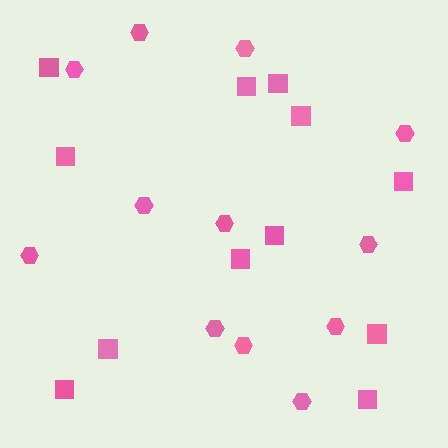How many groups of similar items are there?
There are 2 groups: one group of squares (12) and one group of hexagons (12).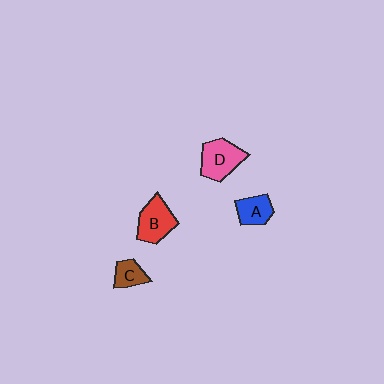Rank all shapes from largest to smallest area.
From largest to smallest: D (pink), B (red), A (blue), C (brown).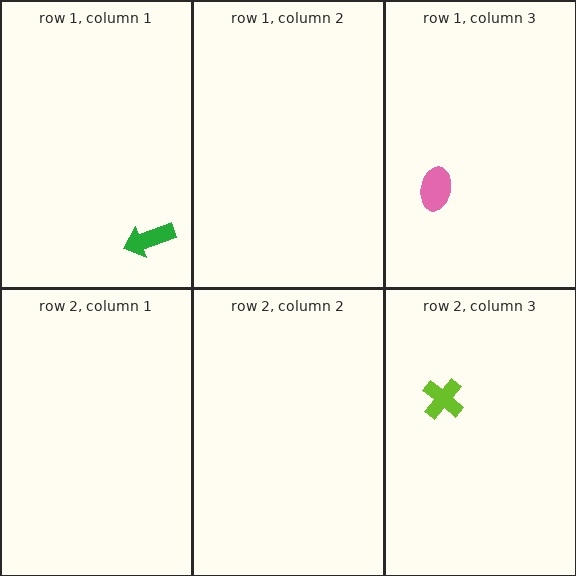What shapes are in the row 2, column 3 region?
The lime cross.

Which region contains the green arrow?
The row 1, column 1 region.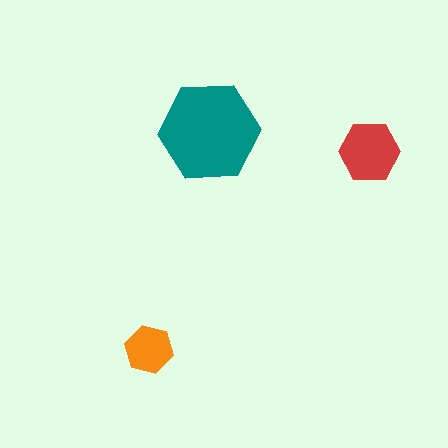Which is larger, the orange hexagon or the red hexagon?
The red one.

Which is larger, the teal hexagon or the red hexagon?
The teal one.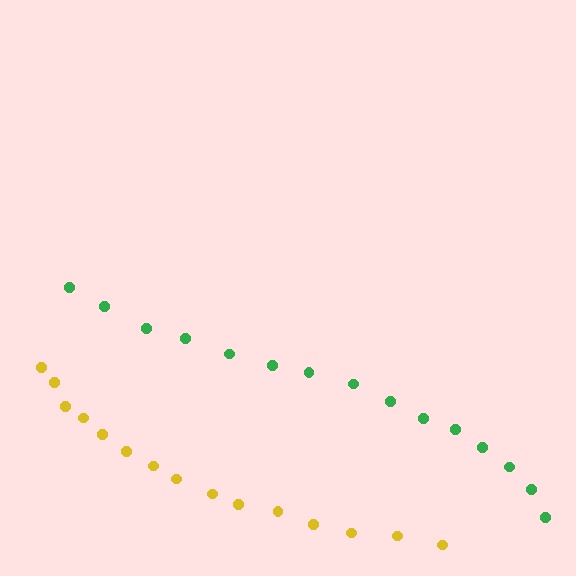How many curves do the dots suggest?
There are 2 distinct paths.